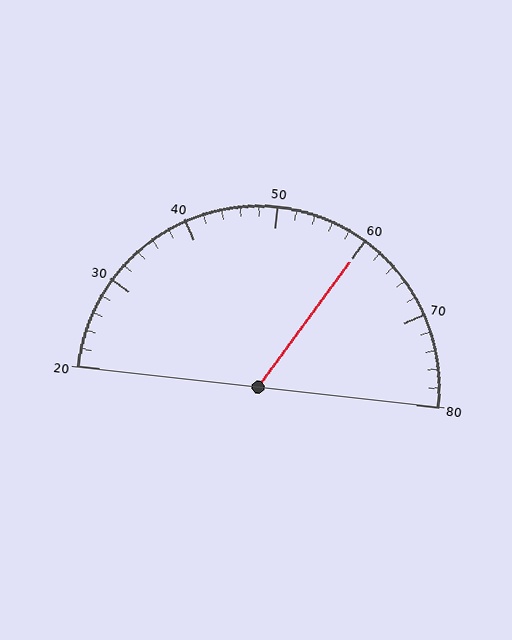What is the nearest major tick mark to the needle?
The nearest major tick mark is 60.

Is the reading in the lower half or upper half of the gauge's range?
The reading is in the upper half of the range (20 to 80).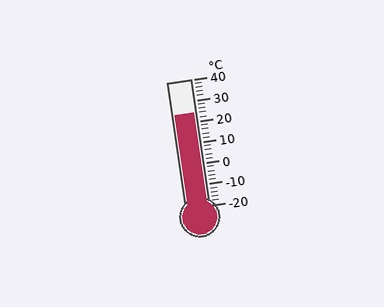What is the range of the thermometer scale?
The thermometer scale ranges from -20°C to 40°C.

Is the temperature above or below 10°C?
The temperature is above 10°C.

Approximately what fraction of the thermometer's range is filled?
The thermometer is filled to approximately 75% of its range.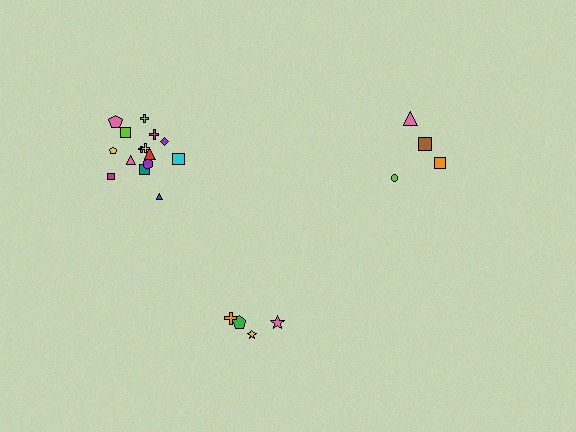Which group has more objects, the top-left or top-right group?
The top-left group.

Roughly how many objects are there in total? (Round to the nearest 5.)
Roughly 25 objects in total.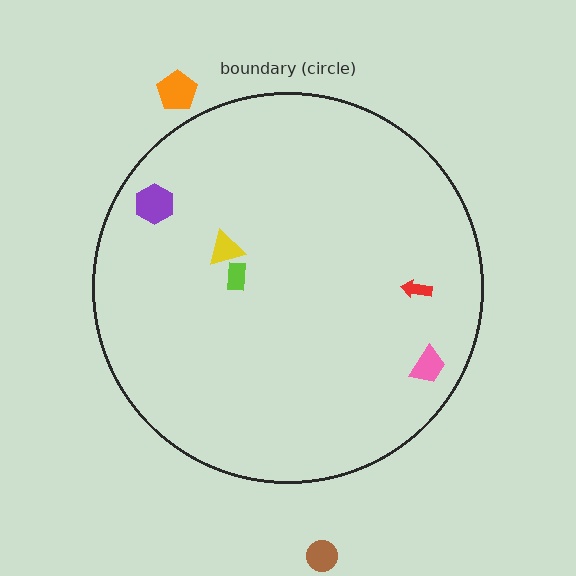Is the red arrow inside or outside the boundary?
Inside.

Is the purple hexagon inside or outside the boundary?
Inside.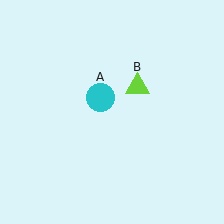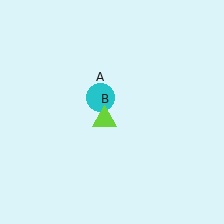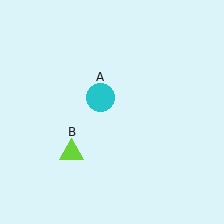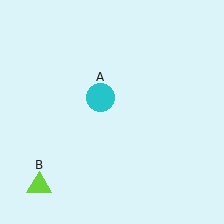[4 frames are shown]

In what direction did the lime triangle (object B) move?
The lime triangle (object B) moved down and to the left.